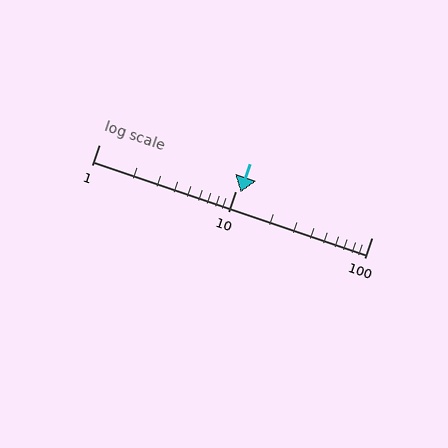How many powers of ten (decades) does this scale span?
The scale spans 2 decades, from 1 to 100.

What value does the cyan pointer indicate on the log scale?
The pointer indicates approximately 11.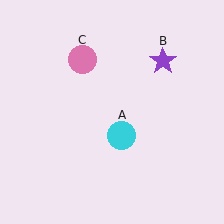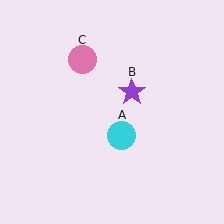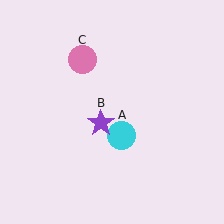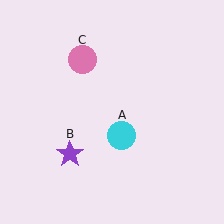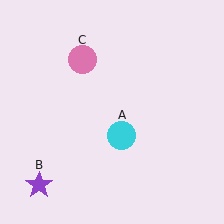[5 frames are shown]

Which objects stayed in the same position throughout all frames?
Cyan circle (object A) and pink circle (object C) remained stationary.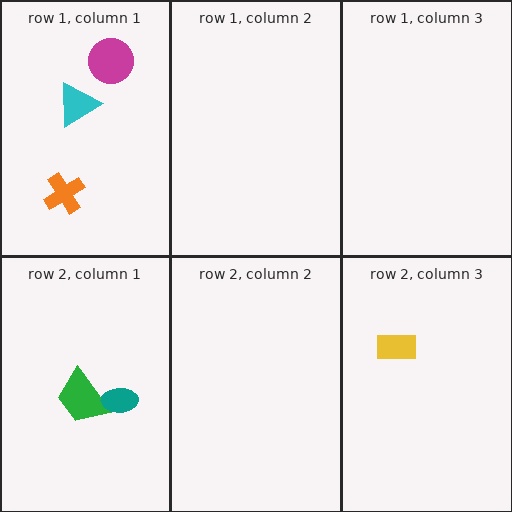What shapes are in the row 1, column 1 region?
The cyan triangle, the orange cross, the magenta circle.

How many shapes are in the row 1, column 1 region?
3.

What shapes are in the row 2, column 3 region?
The yellow rectangle.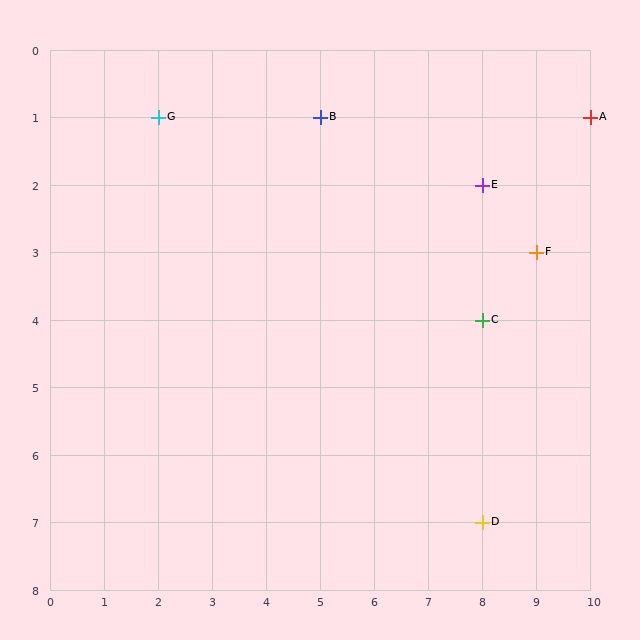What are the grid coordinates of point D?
Point D is at grid coordinates (8, 7).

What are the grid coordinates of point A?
Point A is at grid coordinates (10, 1).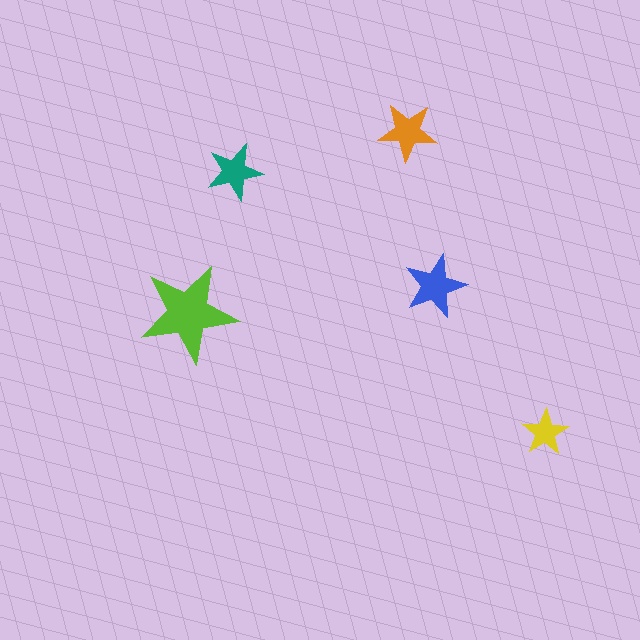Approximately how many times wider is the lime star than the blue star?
About 1.5 times wider.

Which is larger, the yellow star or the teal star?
The teal one.